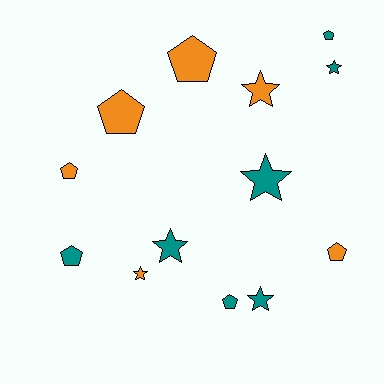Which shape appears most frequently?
Pentagon, with 7 objects.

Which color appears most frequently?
Teal, with 7 objects.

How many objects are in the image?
There are 13 objects.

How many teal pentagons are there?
There are 3 teal pentagons.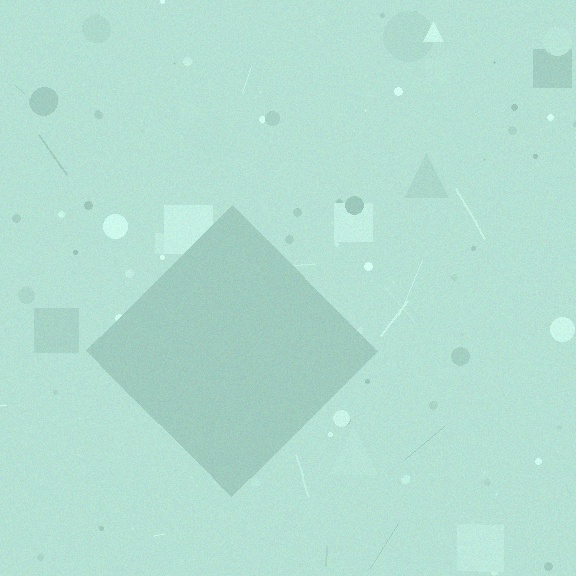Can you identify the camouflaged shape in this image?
The camouflaged shape is a diamond.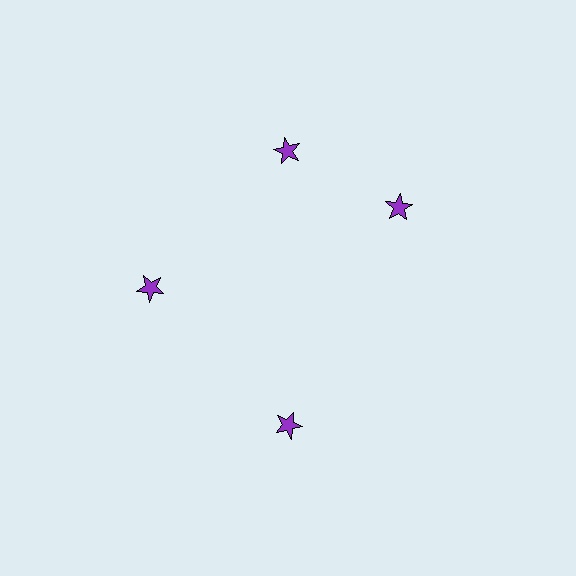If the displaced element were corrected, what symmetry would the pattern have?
It would have 4-fold rotational symmetry — the pattern would map onto itself every 90 degrees.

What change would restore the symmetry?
The symmetry would be restored by rotating it back into even spacing with its neighbors so that all 4 stars sit at equal angles and equal distance from the center.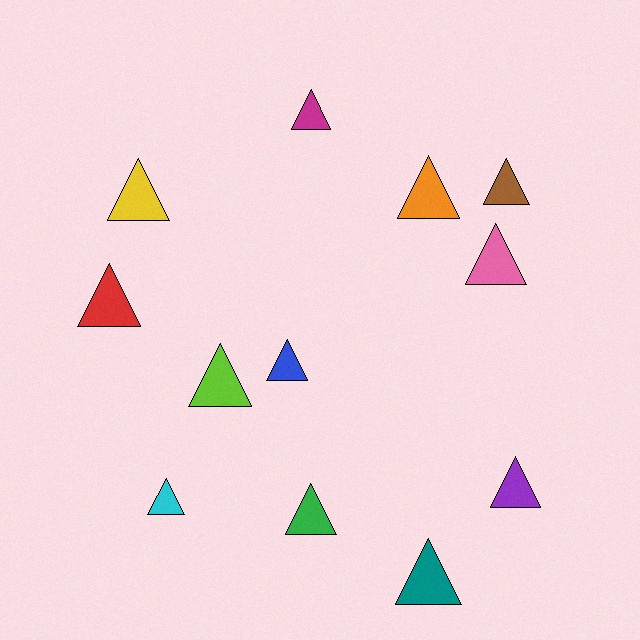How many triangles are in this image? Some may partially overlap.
There are 12 triangles.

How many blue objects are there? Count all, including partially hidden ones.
There is 1 blue object.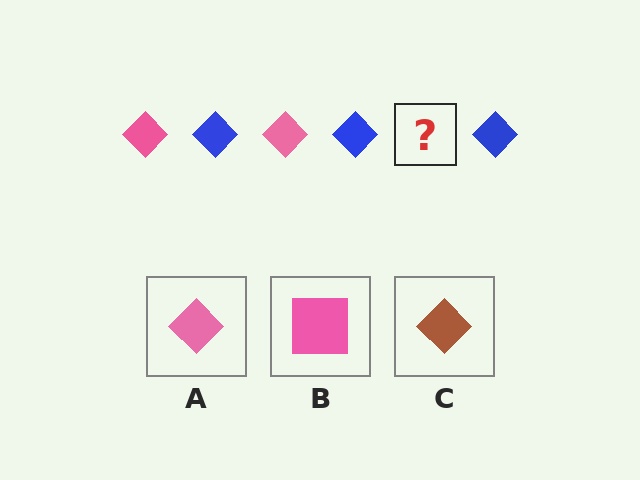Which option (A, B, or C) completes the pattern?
A.